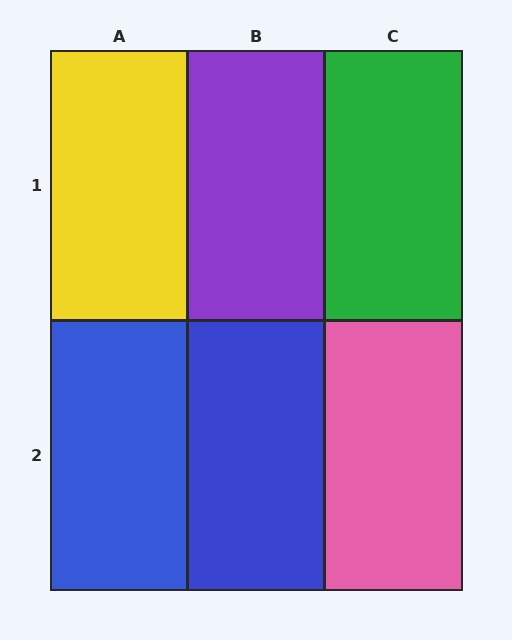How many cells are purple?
1 cell is purple.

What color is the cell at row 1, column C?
Green.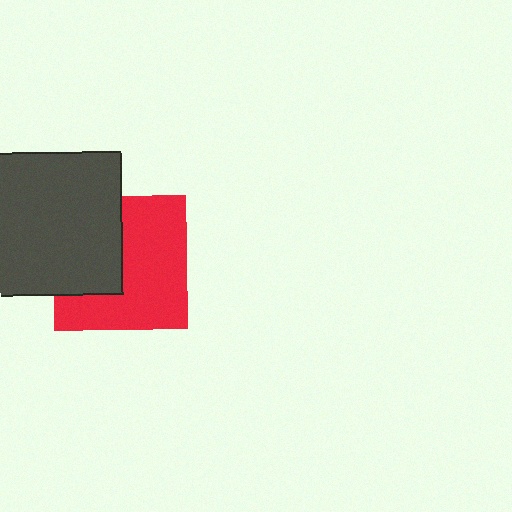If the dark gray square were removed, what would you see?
You would see the complete red square.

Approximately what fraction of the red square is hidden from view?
Roughly 39% of the red square is hidden behind the dark gray square.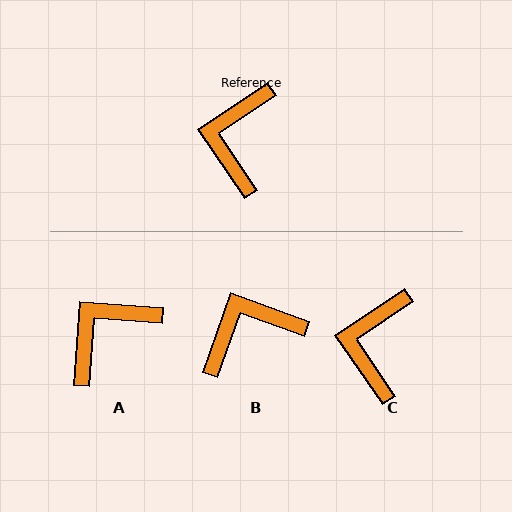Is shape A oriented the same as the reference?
No, it is off by about 38 degrees.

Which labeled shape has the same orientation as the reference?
C.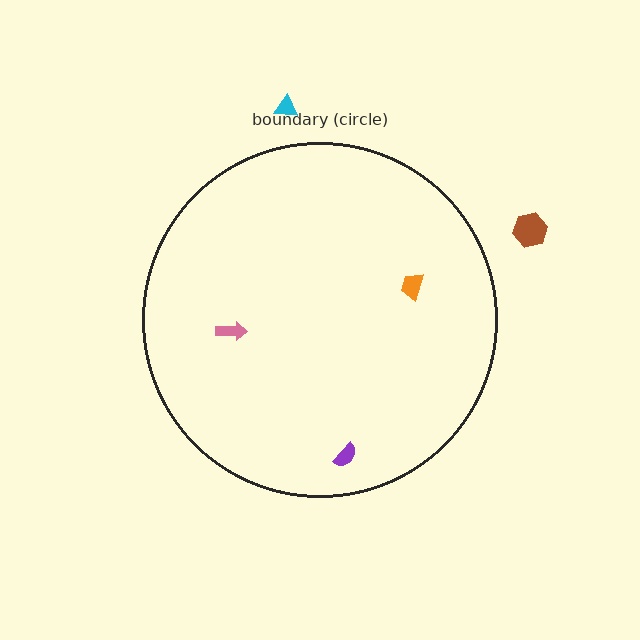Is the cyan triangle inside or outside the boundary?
Outside.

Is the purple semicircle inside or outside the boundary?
Inside.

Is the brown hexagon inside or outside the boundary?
Outside.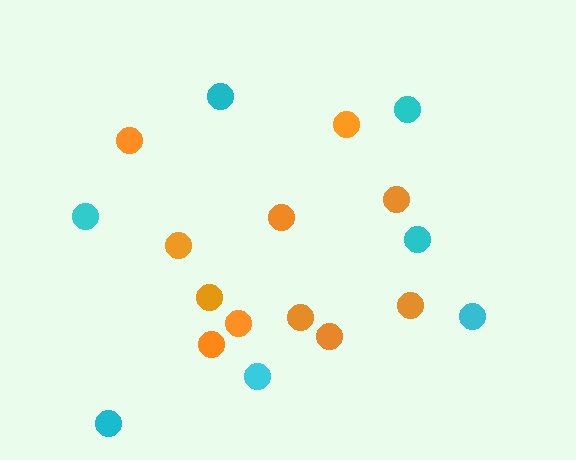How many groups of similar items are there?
There are 2 groups: one group of cyan circles (7) and one group of orange circles (11).